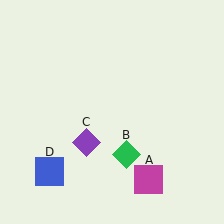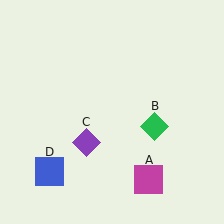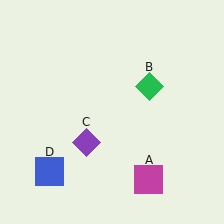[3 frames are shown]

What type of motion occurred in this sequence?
The green diamond (object B) rotated counterclockwise around the center of the scene.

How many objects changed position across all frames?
1 object changed position: green diamond (object B).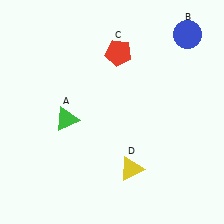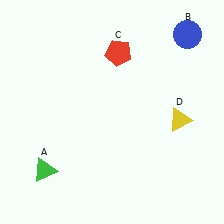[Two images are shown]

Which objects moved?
The objects that moved are: the green triangle (A), the yellow triangle (D).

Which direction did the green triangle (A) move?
The green triangle (A) moved down.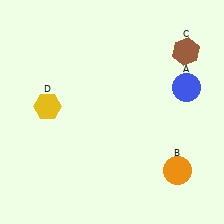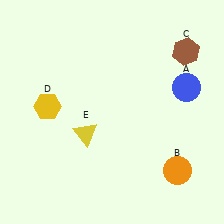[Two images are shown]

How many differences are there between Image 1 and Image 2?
There is 1 difference between the two images.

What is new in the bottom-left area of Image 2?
A yellow triangle (E) was added in the bottom-left area of Image 2.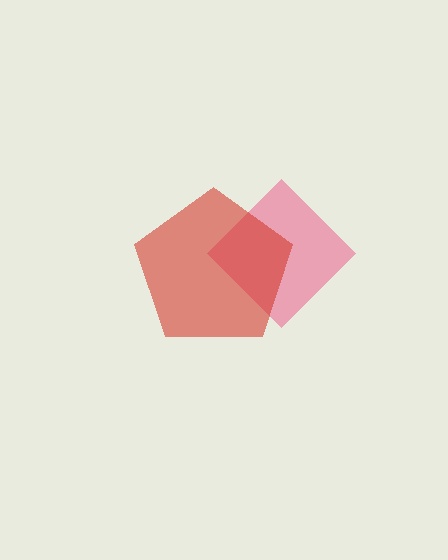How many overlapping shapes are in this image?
There are 2 overlapping shapes in the image.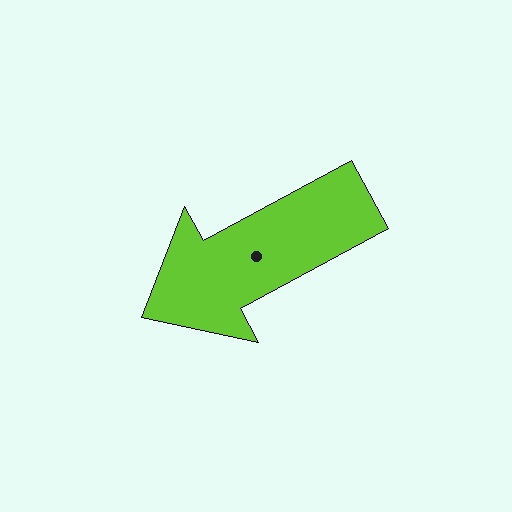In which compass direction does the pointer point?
Southwest.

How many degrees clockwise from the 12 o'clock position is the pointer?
Approximately 242 degrees.